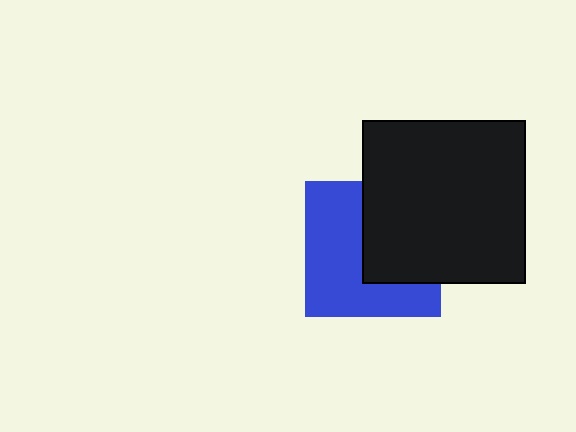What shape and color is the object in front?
The object in front is a black square.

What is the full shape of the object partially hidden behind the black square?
The partially hidden object is a blue square.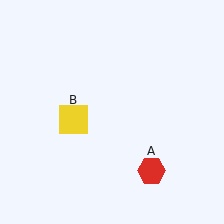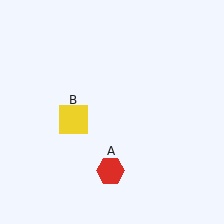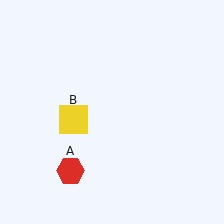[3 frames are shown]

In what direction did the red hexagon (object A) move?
The red hexagon (object A) moved left.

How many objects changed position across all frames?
1 object changed position: red hexagon (object A).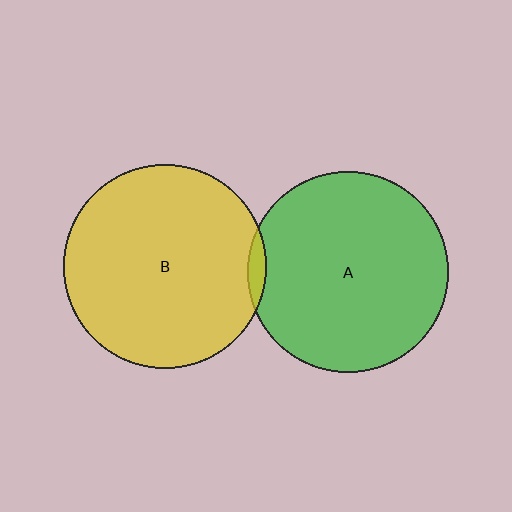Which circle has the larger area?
Circle B (yellow).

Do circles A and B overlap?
Yes.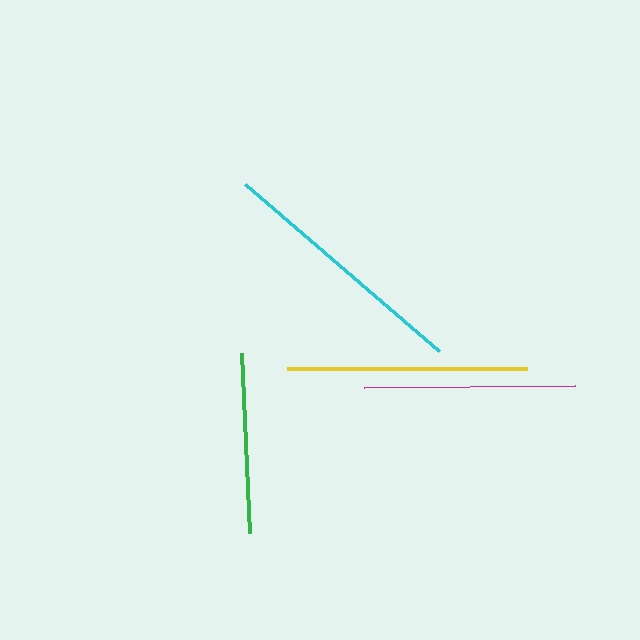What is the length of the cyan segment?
The cyan segment is approximately 255 pixels long.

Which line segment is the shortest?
The green line is the shortest at approximately 180 pixels.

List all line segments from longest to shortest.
From longest to shortest: cyan, yellow, magenta, green.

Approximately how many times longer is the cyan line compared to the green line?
The cyan line is approximately 1.4 times the length of the green line.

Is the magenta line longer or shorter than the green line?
The magenta line is longer than the green line.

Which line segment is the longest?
The cyan line is the longest at approximately 255 pixels.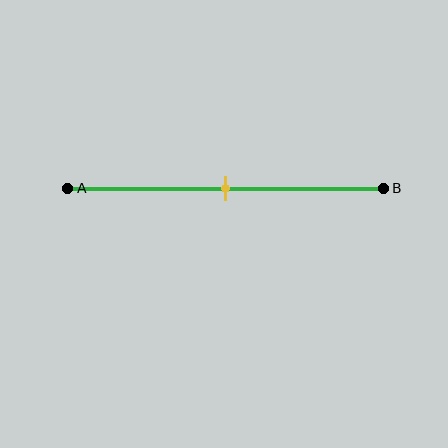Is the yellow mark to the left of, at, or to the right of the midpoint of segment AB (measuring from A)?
The yellow mark is approximately at the midpoint of segment AB.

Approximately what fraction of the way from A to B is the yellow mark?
The yellow mark is approximately 50% of the way from A to B.